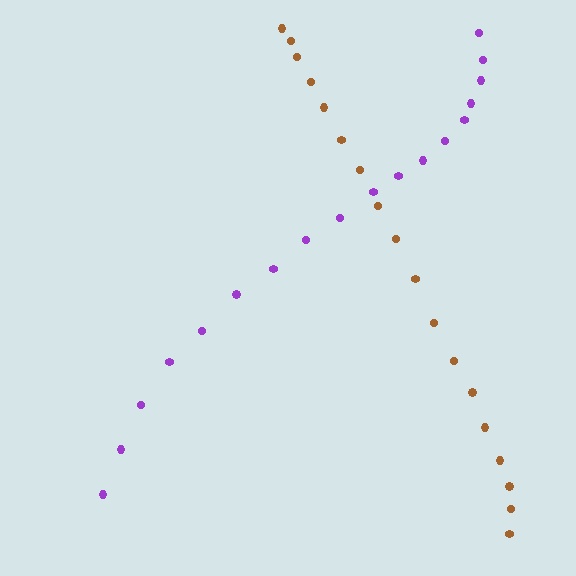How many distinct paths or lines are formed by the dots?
There are 2 distinct paths.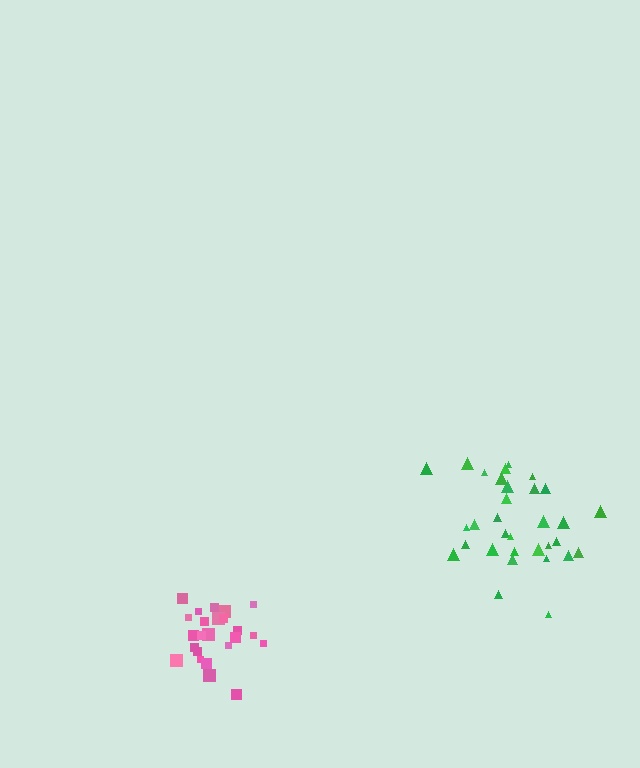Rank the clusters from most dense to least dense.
pink, green.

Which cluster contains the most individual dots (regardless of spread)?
Green (32).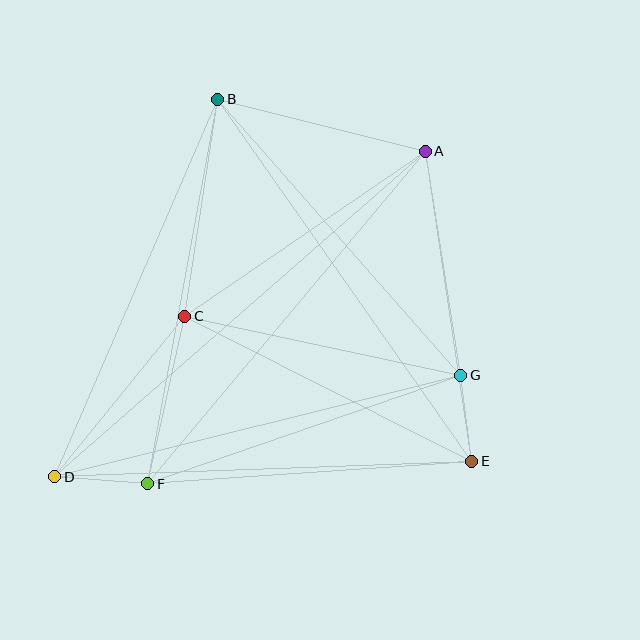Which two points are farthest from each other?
Points A and D are farthest from each other.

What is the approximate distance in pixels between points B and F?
The distance between B and F is approximately 391 pixels.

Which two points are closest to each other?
Points E and G are closest to each other.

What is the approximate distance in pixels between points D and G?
The distance between D and G is approximately 419 pixels.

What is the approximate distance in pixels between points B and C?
The distance between B and C is approximately 219 pixels.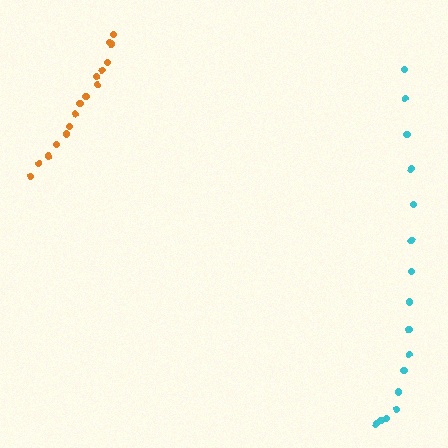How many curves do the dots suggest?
There are 2 distinct paths.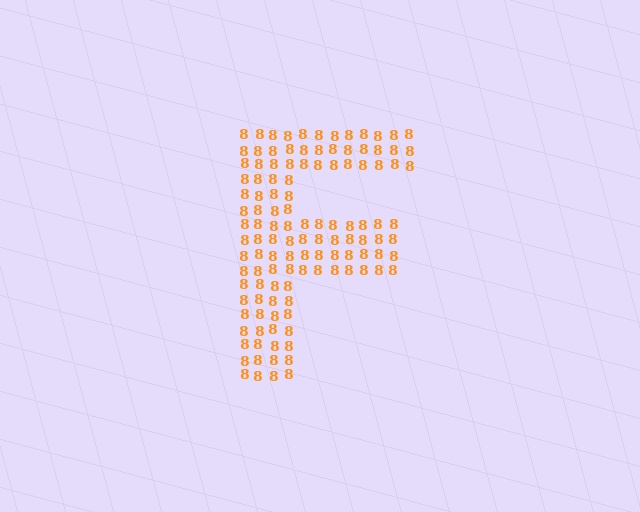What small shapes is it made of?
It is made of small digit 8's.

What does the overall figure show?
The overall figure shows the letter F.